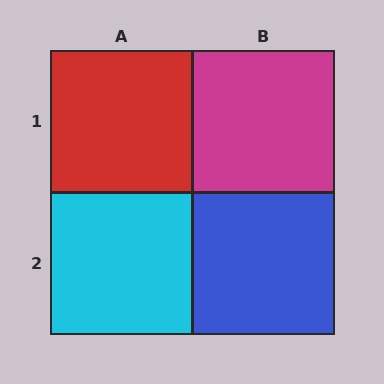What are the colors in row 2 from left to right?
Cyan, blue.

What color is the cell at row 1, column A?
Red.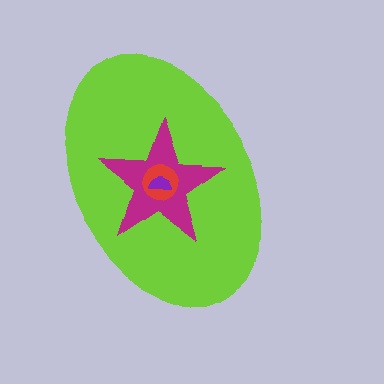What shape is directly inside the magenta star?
The red circle.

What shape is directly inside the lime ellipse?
The magenta star.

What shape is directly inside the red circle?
The purple semicircle.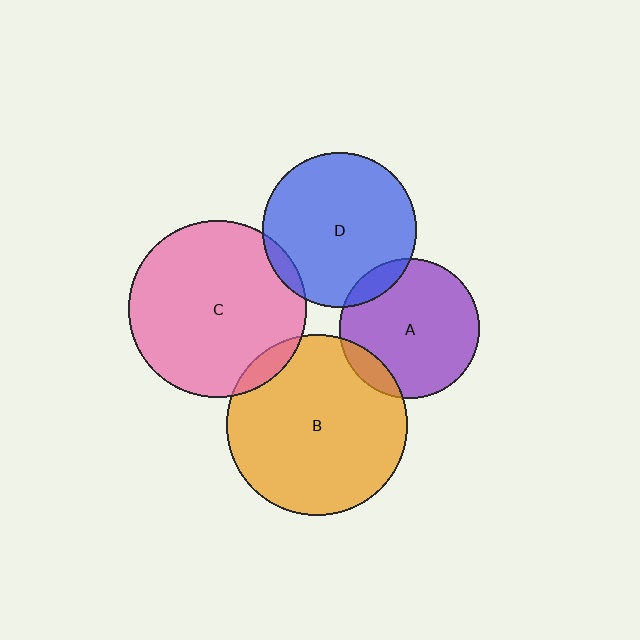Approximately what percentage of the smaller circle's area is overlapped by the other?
Approximately 5%.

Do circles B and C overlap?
Yes.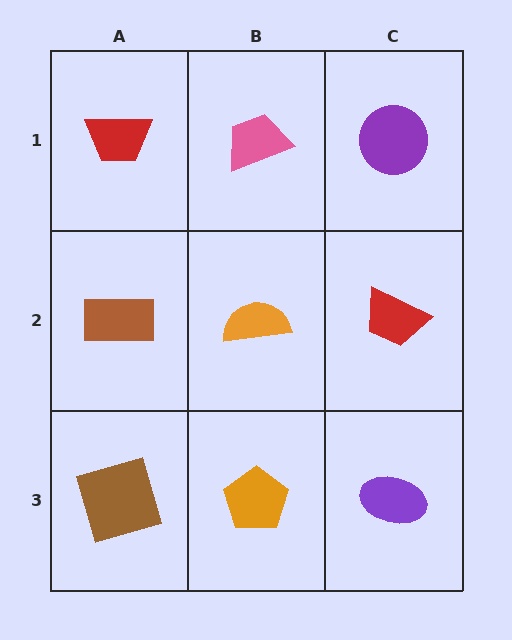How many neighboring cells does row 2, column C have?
3.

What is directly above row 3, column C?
A red trapezoid.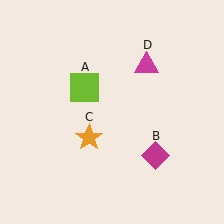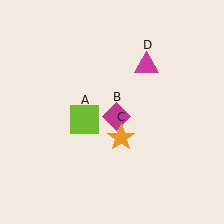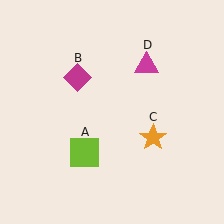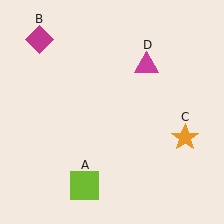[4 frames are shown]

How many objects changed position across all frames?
3 objects changed position: lime square (object A), magenta diamond (object B), orange star (object C).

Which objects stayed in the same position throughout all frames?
Magenta triangle (object D) remained stationary.